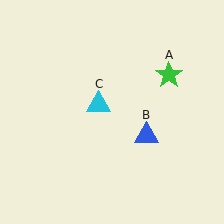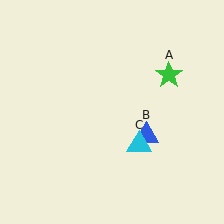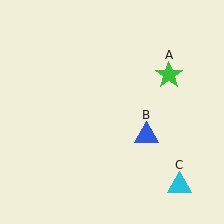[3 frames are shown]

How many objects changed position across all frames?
1 object changed position: cyan triangle (object C).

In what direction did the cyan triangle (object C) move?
The cyan triangle (object C) moved down and to the right.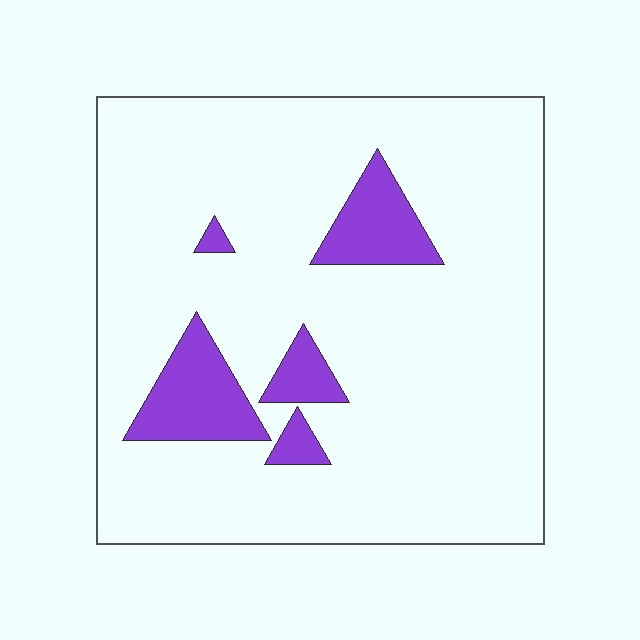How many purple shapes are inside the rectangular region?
5.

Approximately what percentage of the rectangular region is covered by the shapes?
Approximately 10%.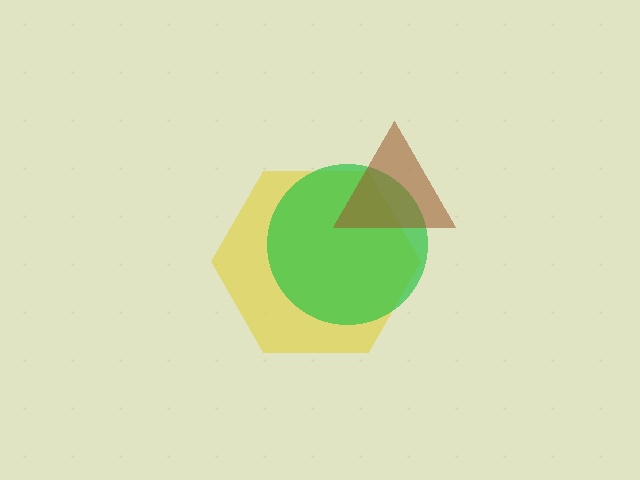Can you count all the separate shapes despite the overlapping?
Yes, there are 3 separate shapes.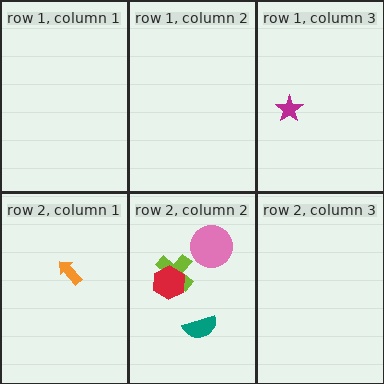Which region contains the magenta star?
The row 1, column 3 region.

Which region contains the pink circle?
The row 2, column 2 region.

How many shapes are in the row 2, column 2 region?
4.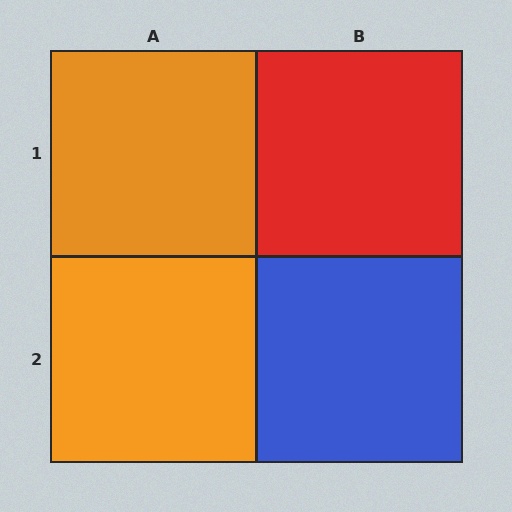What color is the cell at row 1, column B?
Red.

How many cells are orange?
2 cells are orange.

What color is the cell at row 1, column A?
Orange.